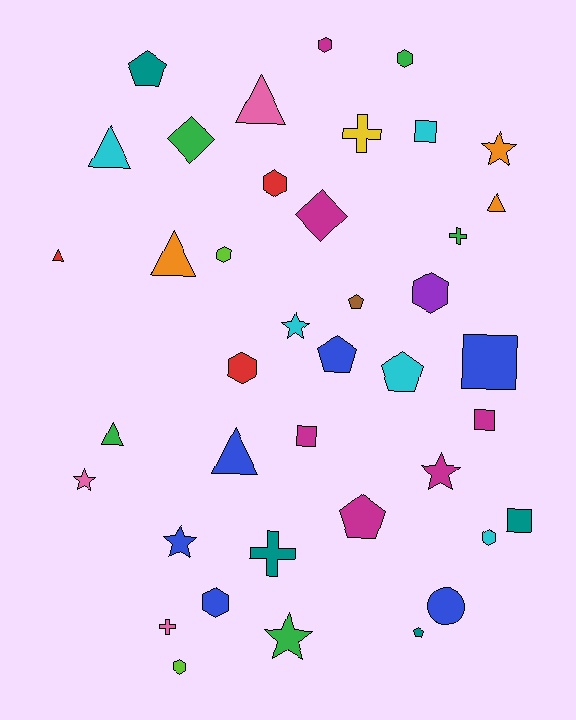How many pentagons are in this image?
There are 6 pentagons.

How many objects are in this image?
There are 40 objects.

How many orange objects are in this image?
There are 3 orange objects.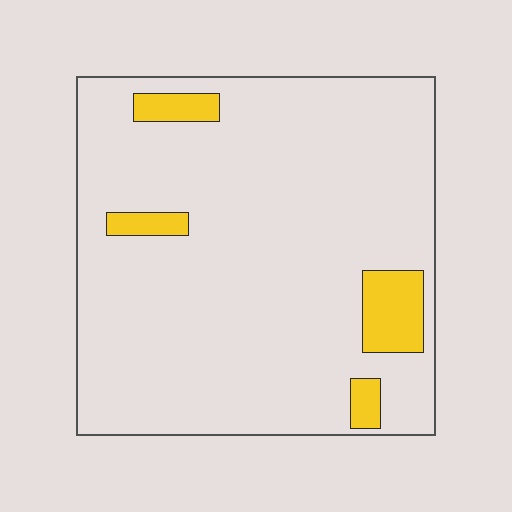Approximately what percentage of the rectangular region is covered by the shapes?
Approximately 10%.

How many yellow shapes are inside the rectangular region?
4.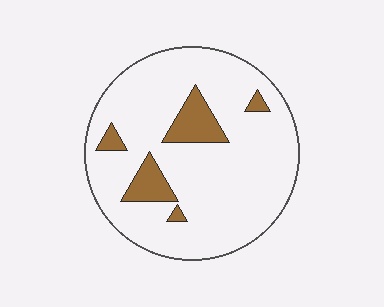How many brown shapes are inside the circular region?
5.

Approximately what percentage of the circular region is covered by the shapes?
Approximately 15%.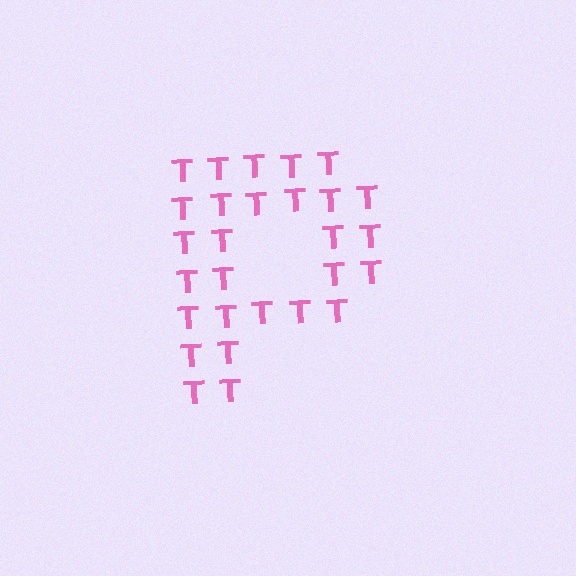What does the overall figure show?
The overall figure shows the letter P.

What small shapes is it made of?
It is made of small letter T's.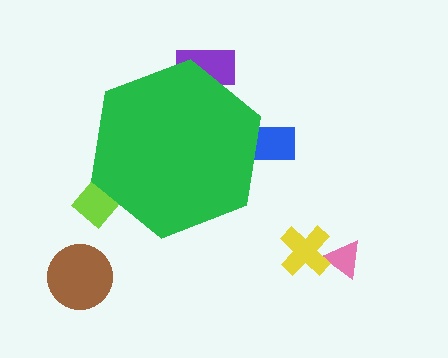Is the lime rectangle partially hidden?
Yes, the lime rectangle is partially hidden behind the green hexagon.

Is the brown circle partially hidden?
No, the brown circle is fully visible.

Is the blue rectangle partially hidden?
Yes, the blue rectangle is partially hidden behind the green hexagon.